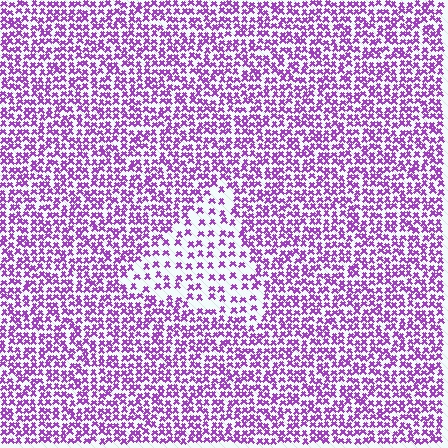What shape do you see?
I see a triangle.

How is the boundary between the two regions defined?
The boundary is defined by a change in element density (approximately 2.1x ratio). All elements are the same color, size, and shape.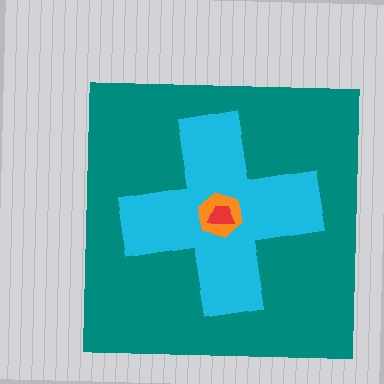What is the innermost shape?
The red trapezoid.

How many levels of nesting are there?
4.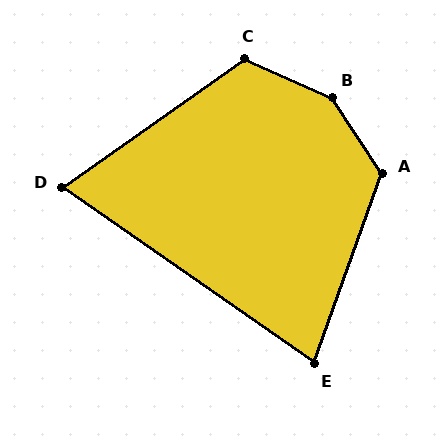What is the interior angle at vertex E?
Approximately 75 degrees (acute).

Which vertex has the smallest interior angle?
D, at approximately 70 degrees.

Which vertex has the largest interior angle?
B, at approximately 147 degrees.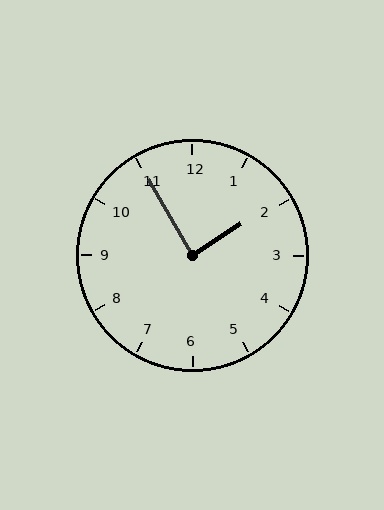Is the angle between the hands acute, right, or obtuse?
It is right.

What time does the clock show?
1:55.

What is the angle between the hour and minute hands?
Approximately 88 degrees.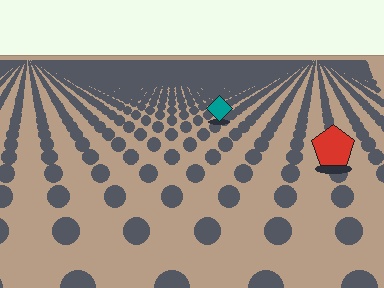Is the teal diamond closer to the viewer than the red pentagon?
No. The red pentagon is closer — you can tell from the texture gradient: the ground texture is coarser near it.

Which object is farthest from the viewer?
The teal diamond is farthest from the viewer. It appears smaller and the ground texture around it is denser.